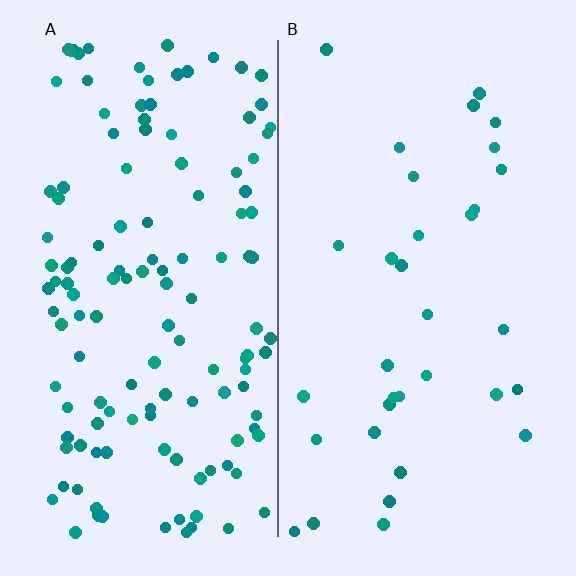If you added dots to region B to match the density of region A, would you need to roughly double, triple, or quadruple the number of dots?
Approximately quadruple.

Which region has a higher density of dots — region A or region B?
A (the left).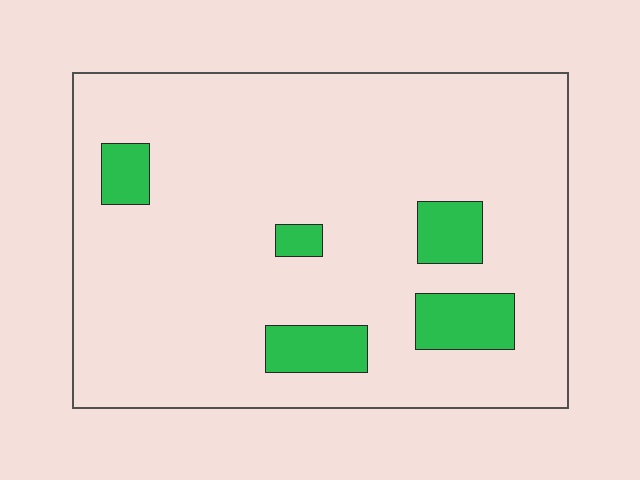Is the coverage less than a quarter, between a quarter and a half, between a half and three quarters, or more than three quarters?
Less than a quarter.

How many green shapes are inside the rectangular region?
5.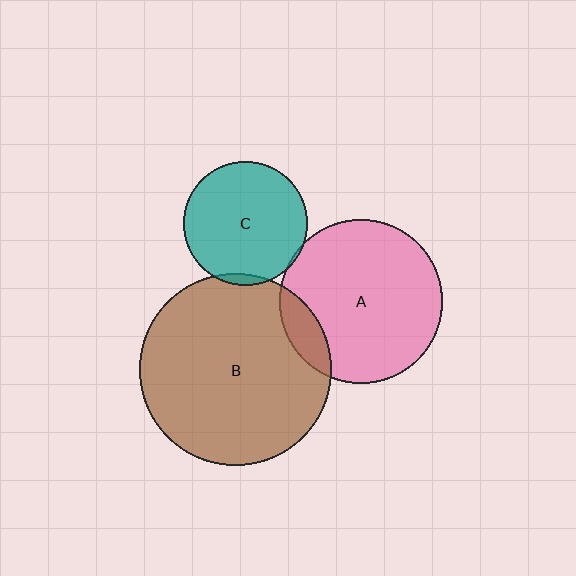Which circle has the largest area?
Circle B (brown).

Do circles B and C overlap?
Yes.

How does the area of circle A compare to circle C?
Approximately 1.7 times.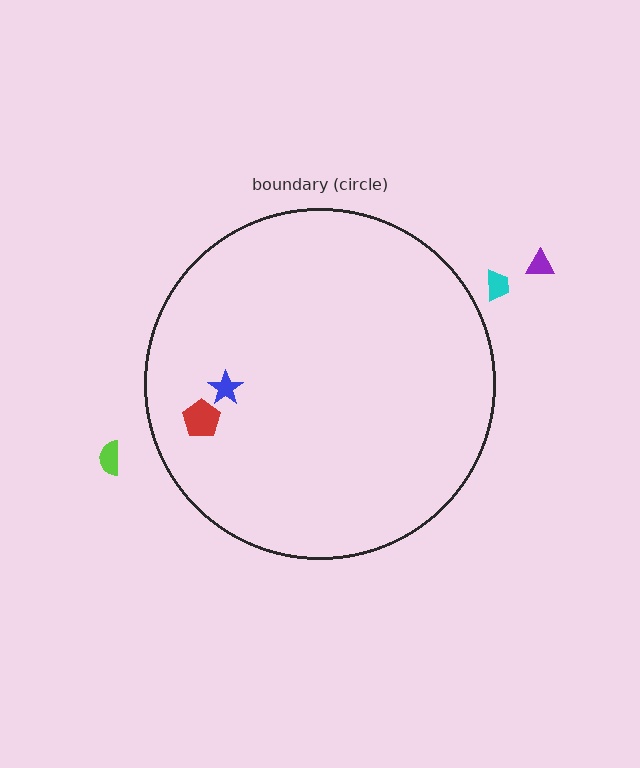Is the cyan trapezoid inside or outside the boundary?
Outside.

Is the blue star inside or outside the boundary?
Inside.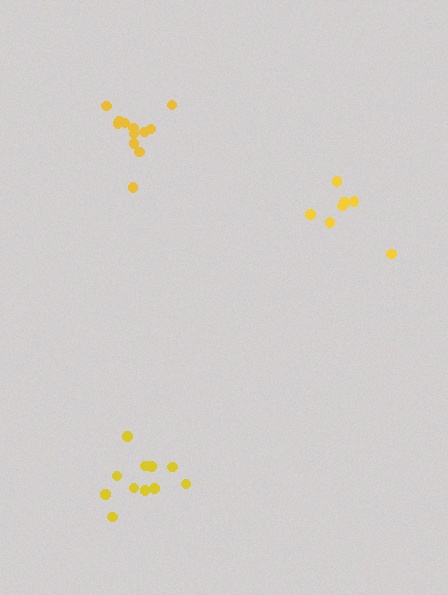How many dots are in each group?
Group 1: 7 dots, Group 2: 12 dots, Group 3: 11 dots (30 total).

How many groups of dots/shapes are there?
There are 3 groups.